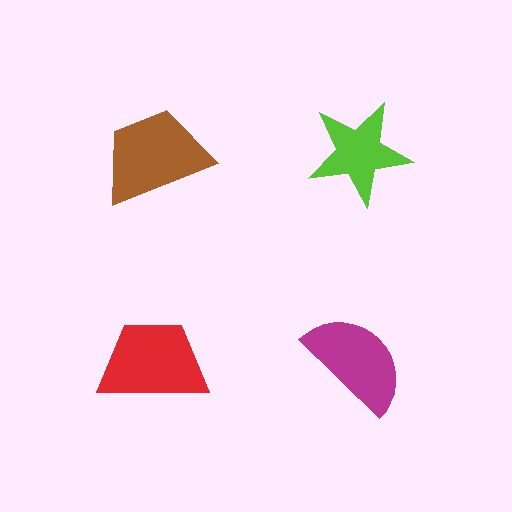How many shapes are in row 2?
2 shapes.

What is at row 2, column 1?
A red trapezoid.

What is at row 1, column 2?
A lime star.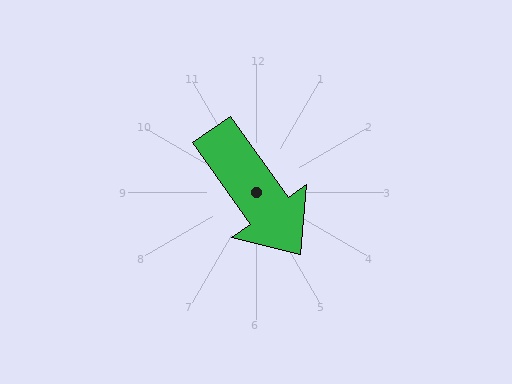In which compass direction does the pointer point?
Southeast.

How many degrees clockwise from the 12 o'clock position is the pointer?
Approximately 145 degrees.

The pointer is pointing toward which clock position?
Roughly 5 o'clock.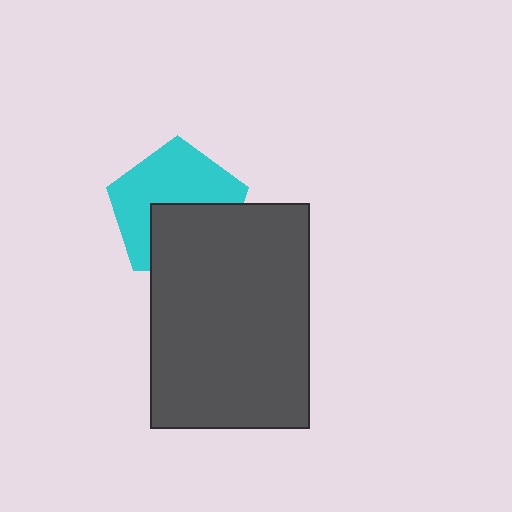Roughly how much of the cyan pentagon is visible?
About half of it is visible (roughly 58%).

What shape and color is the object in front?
The object in front is a dark gray rectangle.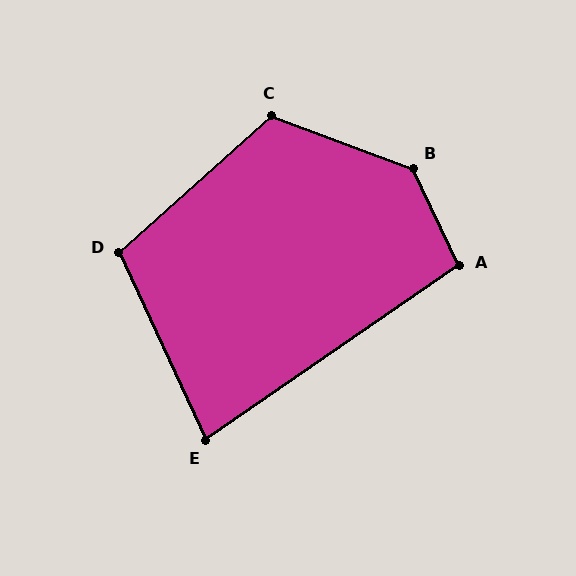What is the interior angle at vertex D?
Approximately 107 degrees (obtuse).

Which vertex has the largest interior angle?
B, at approximately 136 degrees.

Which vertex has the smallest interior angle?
E, at approximately 80 degrees.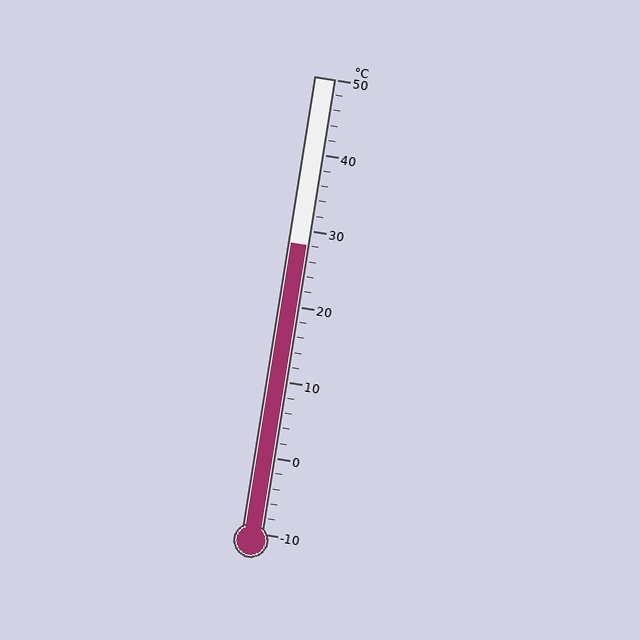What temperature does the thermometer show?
The thermometer shows approximately 28°C.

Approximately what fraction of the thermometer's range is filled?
The thermometer is filled to approximately 65% of its range.